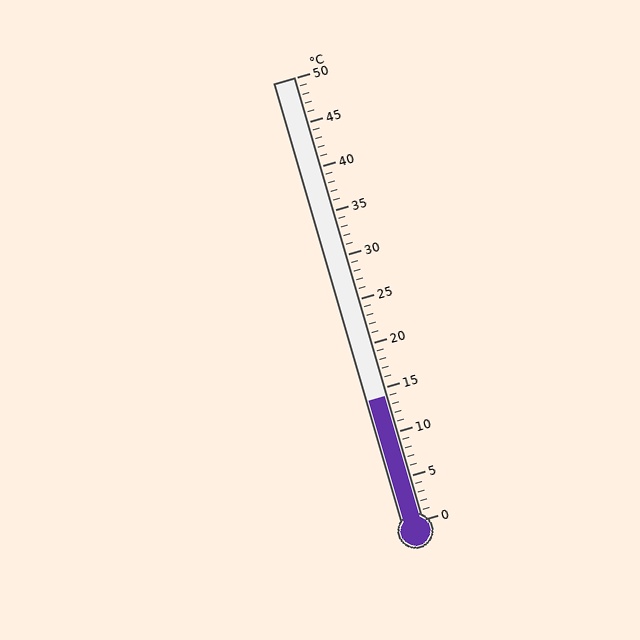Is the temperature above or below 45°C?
The temperature is below 45°C.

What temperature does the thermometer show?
The thermometer shows approximately 14°C.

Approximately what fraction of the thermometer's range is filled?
The thermometer is filled to approximately 30% of its range.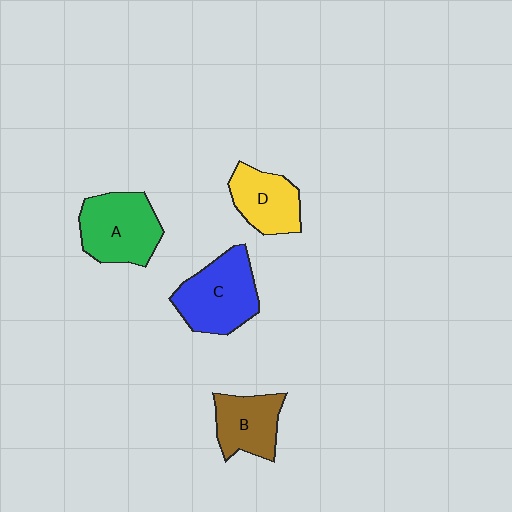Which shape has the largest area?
Shape C (blue).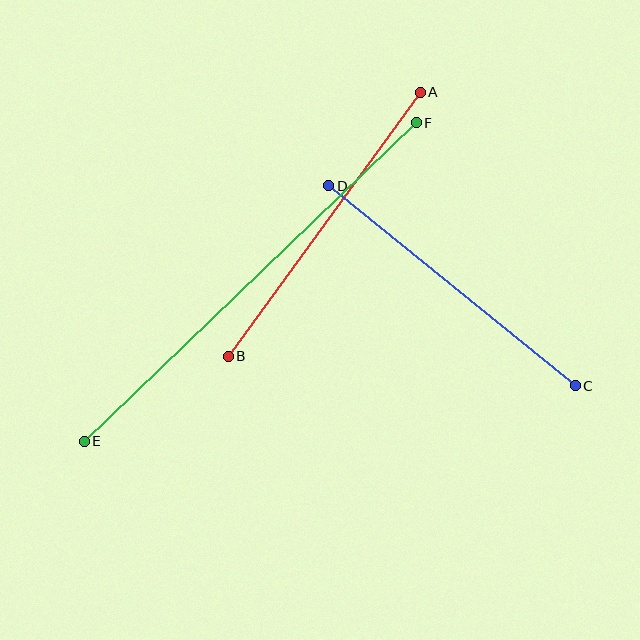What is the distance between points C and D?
The distance is approximately 318 pixels.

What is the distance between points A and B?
The distance is approximately 326 pixels.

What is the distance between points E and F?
The distance is approximately 461 pixels.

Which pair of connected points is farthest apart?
Points E and F are farthest apart.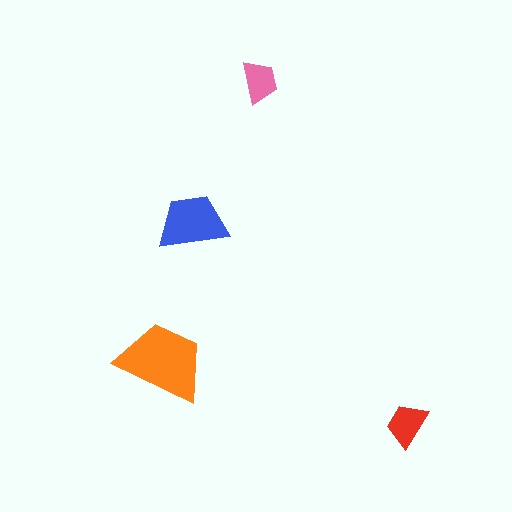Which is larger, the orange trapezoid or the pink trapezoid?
The orange one.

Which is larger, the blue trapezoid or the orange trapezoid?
The orange one.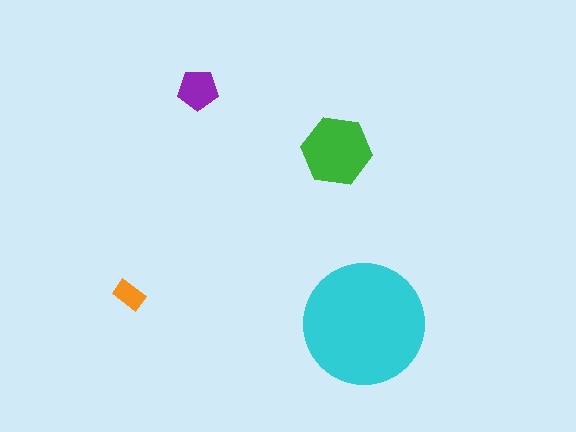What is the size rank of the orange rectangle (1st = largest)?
4th.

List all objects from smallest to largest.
The orange rectangle, the purple pentagon, the green hexagon, the cyan circle.